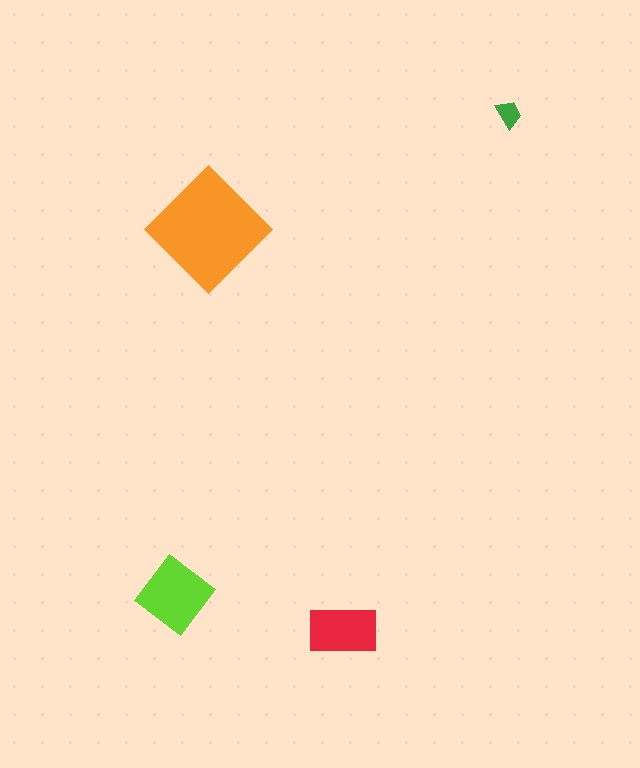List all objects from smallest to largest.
The green trapezoid, the red rectangle, the lime diamond, the orange diamond.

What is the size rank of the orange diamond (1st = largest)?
1st.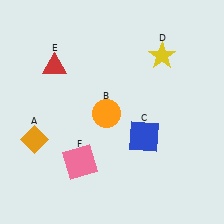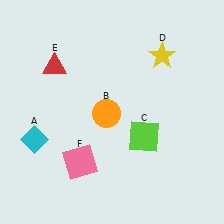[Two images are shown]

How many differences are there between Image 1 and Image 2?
There are 2 differences between the two images.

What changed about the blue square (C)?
In Image 1, C is blue. In Image 2, it changed to lime.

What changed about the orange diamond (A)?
In Image 1, A is orange. In Image 2, it changed to cyan.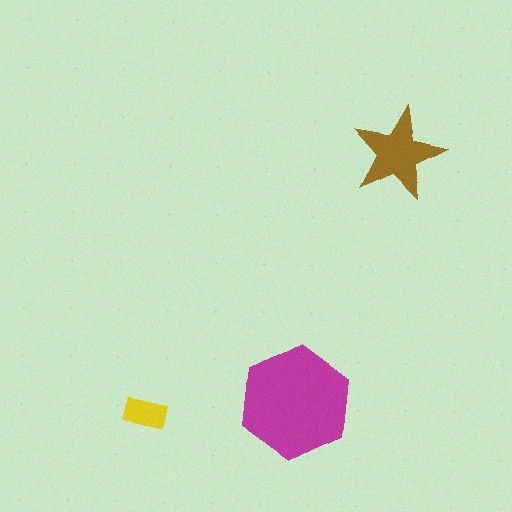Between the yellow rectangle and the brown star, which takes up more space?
The brown star.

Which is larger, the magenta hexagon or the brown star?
The magenta hexagon.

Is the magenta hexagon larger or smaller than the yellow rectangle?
Larger.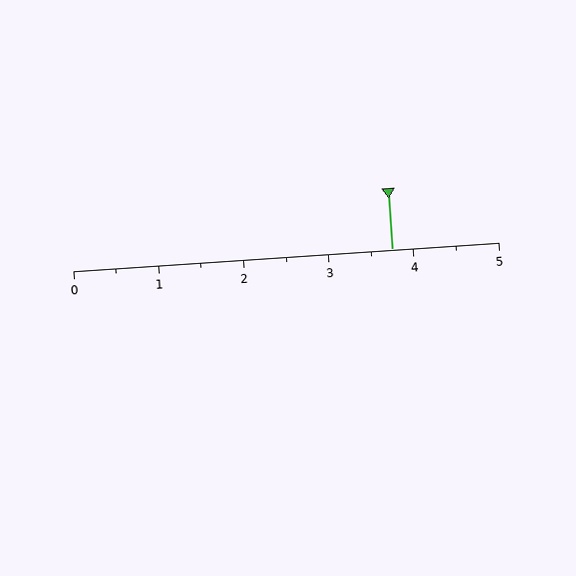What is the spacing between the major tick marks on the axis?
The major ticks are spaced 1 apart.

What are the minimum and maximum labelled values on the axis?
The axis runs from 0 to 5.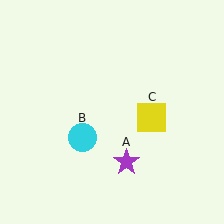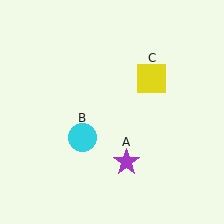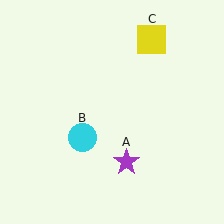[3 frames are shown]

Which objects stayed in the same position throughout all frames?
Purple star (object A) and cyan circle (object B) remained stationary.